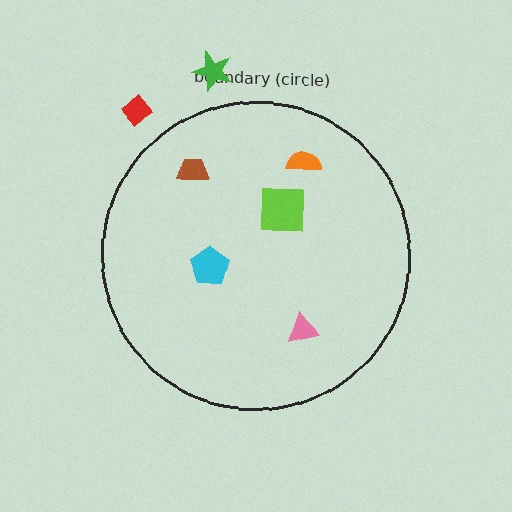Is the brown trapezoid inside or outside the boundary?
Inside.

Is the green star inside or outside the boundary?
Outside.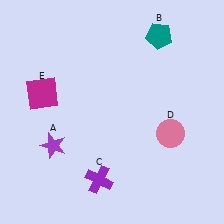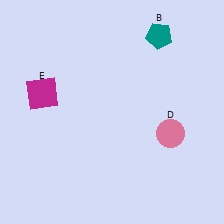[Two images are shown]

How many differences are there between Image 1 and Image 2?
There are 2 differences between the two images.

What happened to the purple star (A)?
The purple star (A) was removed in Image 2. It was in the bottom-left area of Image 1.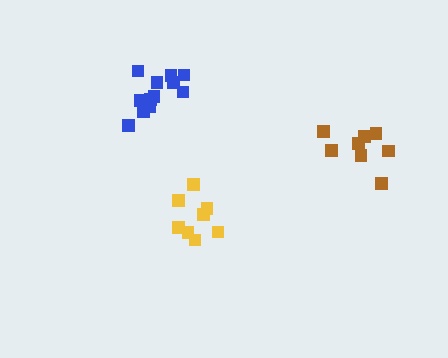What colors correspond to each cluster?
The clusters are colored: blue, brown, yellow.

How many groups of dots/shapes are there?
There are 3 groups.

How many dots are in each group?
Group 1: 12 dots, Group 2: 8 dots, Group 3: 8 dots (28 total).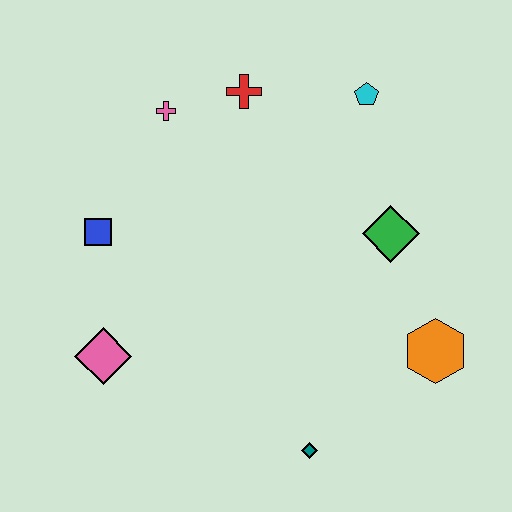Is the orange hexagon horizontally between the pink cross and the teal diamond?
No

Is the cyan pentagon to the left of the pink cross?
No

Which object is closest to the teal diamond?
The orange hexagon is closest to the teal diamond.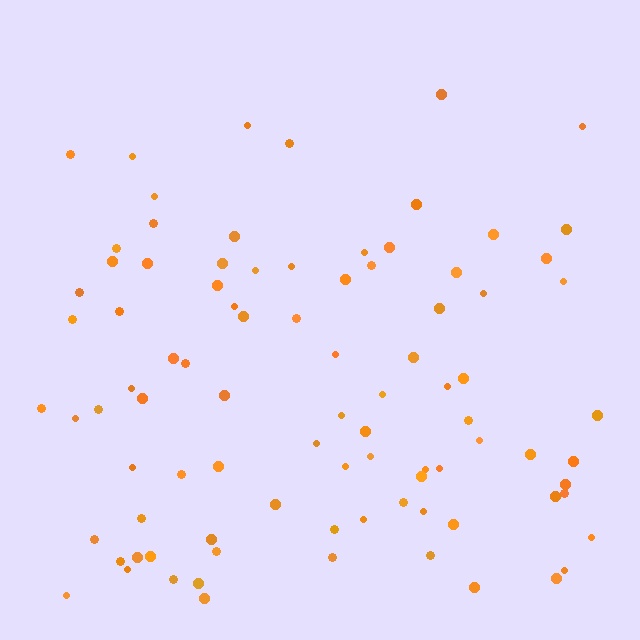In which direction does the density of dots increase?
From top to bottom, with the bottom side densest.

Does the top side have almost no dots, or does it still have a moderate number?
Still a moderate number, just noticeably fewer than the bottom.